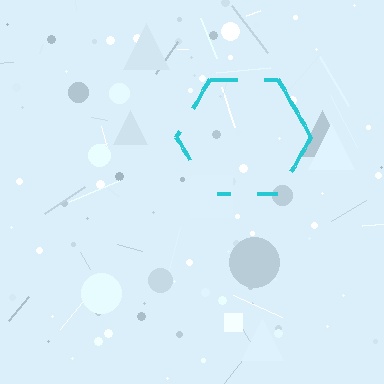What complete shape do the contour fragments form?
The contour fragments form a hexagon.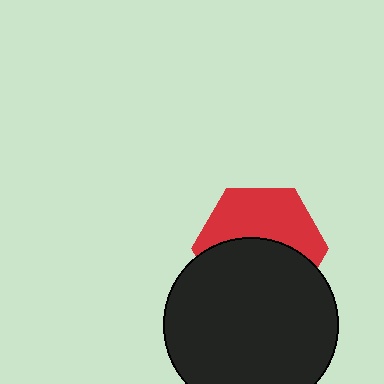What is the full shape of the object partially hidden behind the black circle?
The partially hidden object is a red hexagon.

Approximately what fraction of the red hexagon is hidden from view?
Roughly 52% of the red hexagon is hidden behind the black circle.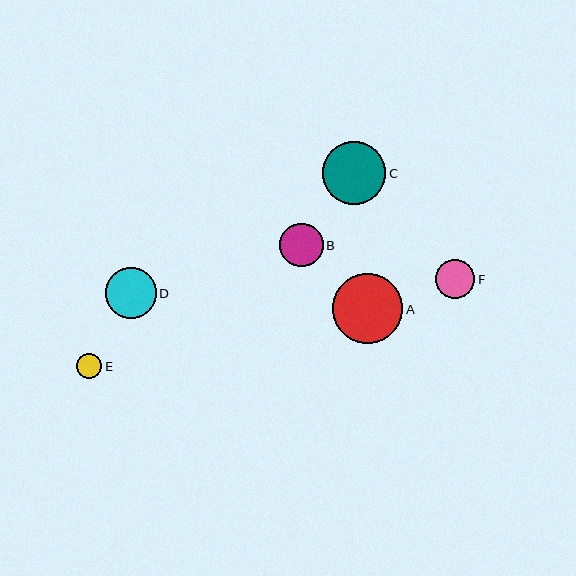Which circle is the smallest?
Circle E is the smallest with a size of approximately 25 pixels.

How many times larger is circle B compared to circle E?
Circle B is approximately 1.7 times the size of circle E.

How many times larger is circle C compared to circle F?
Circle C is approximately 1.6 times the size of circle F.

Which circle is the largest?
Circle A is the largest with a size of approximately 71 pixels.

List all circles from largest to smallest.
From largest to smallest: A, C, D, B, F, E.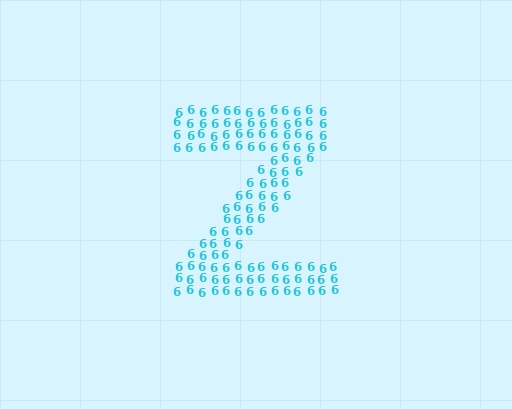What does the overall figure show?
The overall figure shows the letter Z.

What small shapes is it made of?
It is made of small digit 6's.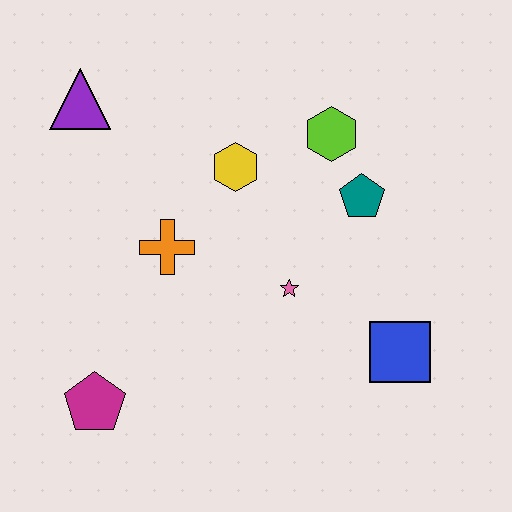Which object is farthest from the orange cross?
The blue square is farthest from the orange cross.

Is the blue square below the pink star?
Yes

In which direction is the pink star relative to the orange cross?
The pink star is to the right of the orange cross.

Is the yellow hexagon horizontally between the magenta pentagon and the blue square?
Yes